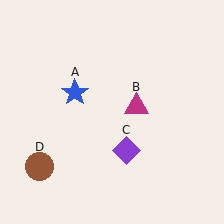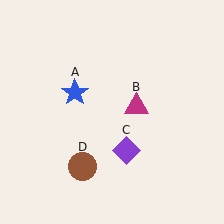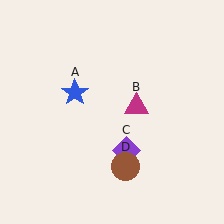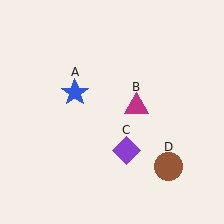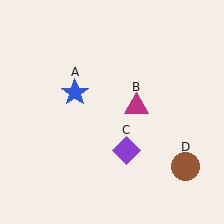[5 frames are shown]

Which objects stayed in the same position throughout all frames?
Blue star (object A) and magenta triangle (object B) and purple diamond (object C) remained stationary.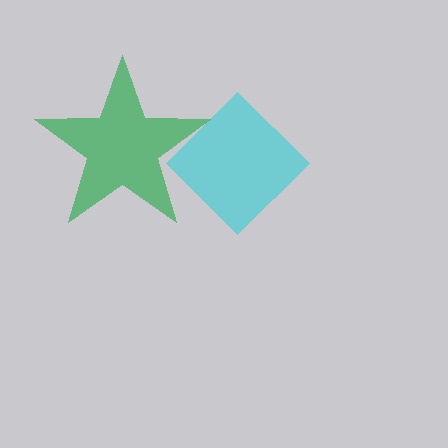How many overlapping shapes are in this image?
There are 2 overlapping shapes in the image.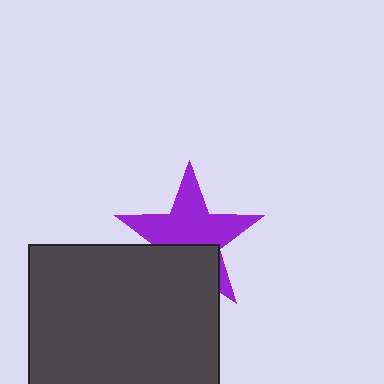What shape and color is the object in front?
The object in front is a dark gray square.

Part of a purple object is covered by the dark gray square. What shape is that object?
It is a star.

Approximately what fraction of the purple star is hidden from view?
Roughly 36% of the purple star is hidden behind the dark gray square.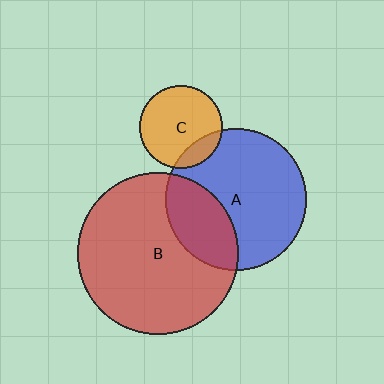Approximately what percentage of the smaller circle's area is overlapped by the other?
Approximately 30%.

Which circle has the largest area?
Circle B (red).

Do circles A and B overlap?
Yes.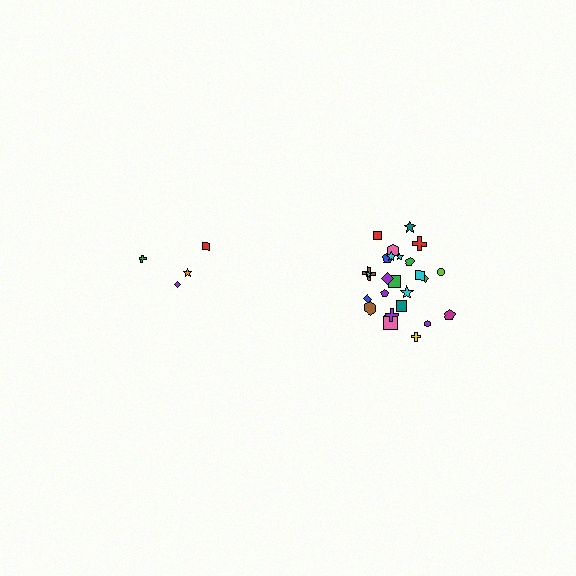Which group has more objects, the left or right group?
The right group.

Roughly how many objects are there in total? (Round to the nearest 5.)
Roughly 30 objects in total.